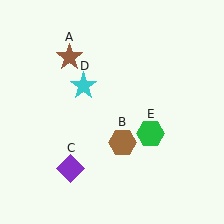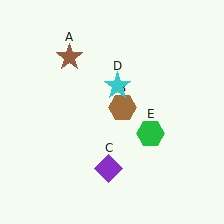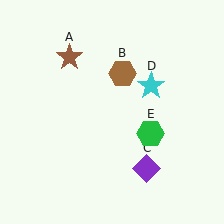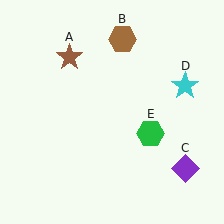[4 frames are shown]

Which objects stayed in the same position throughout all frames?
Brown star (object A) and green hexagon (object E) remained stationary.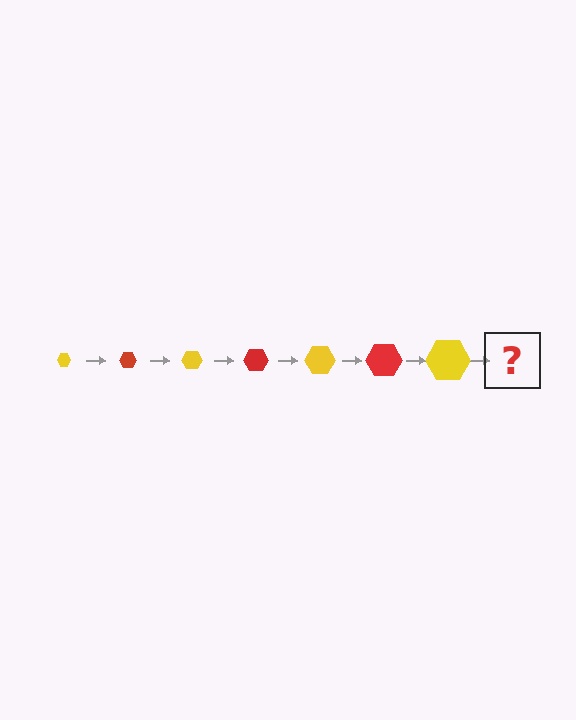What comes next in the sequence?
The next element should be a red hexagon, larger than the previous one.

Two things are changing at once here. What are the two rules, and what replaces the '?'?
The two rules are that the hexagon grows larger each step and the color cycles through yellow and red. The '?' should be a red hexagon, larger than the previous one.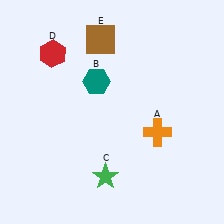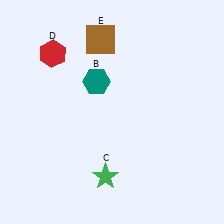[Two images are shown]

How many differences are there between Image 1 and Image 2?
There is 1 difference between the two images.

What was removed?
The orange cross (A) was removed in Image 2.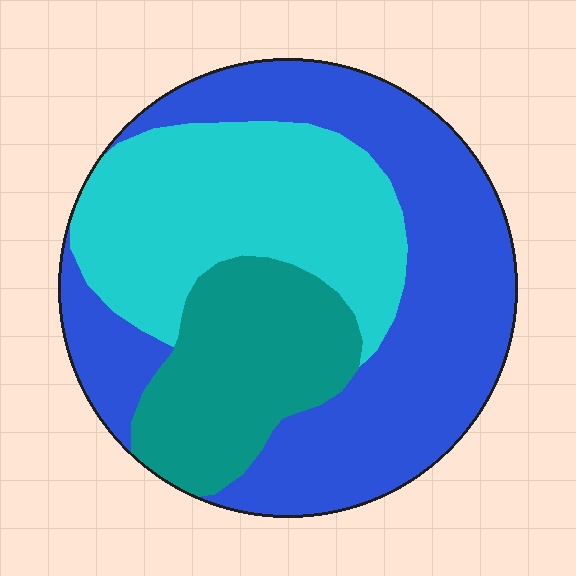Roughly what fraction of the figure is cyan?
Cyan covers about 30% of the figure.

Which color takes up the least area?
Teal, at roughly 20%.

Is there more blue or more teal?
Blue.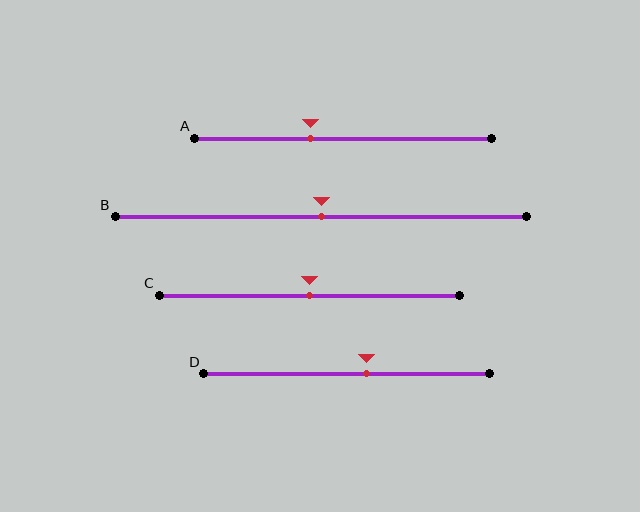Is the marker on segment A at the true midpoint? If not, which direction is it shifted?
No, the marker on segment A is shifted to the left by about 11% of the segment length.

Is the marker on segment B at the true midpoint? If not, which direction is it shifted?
Yes, the marker on segment B is at the true midpoint.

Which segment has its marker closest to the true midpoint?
Segment B has its marker closest to the true midpoint.